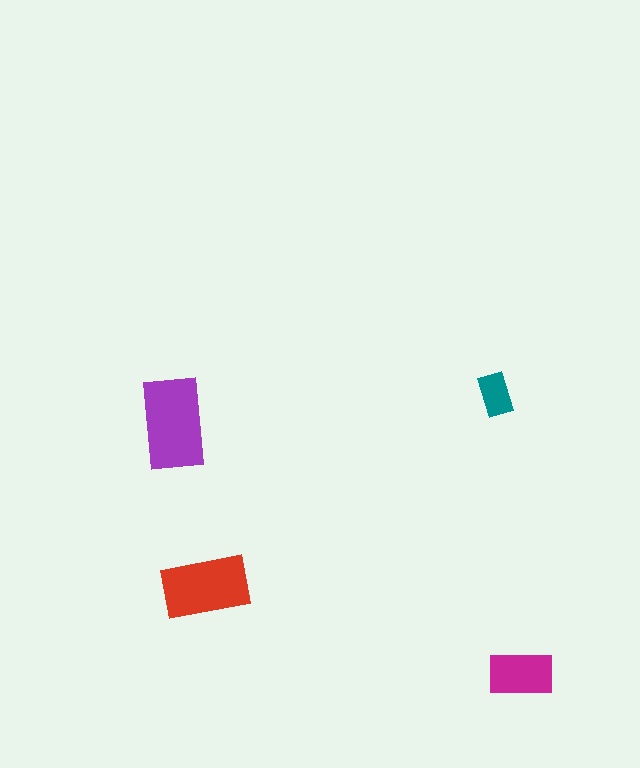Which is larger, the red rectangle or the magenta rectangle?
The red one.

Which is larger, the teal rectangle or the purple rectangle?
The purple one.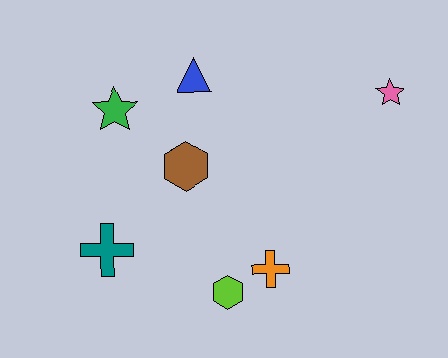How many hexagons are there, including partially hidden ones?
There are 2 hexagons.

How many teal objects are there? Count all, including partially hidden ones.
There is 1 teal object.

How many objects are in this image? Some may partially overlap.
There are 7 objects.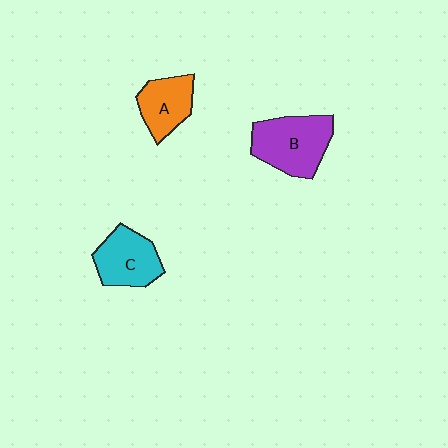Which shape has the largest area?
Shape B (purple).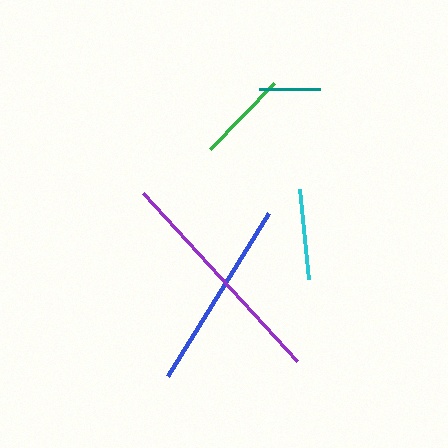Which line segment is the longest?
The purple line is the longest at approximately 228 pixels.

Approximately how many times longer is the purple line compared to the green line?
The purple line is approximately 2.5 times the length of the green line.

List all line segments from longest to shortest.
From longest to shortest: purple, blue, green, cyan, teal.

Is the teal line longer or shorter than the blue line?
The blue line is longer than the teal line.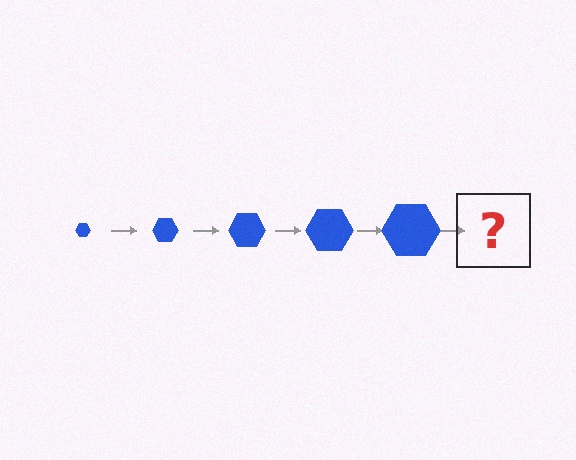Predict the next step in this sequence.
The next step is a blue hexagon, larger than the previous one.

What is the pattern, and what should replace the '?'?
The pattern is that the hexagon gets progressively larger each step. The '?' should be a blue hexagon, larger than the previous one.